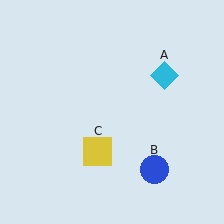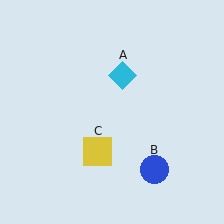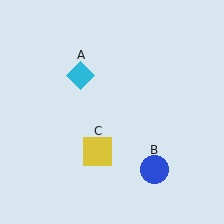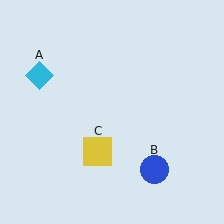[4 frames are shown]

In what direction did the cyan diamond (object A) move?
The cyan diamond (object A) moved left.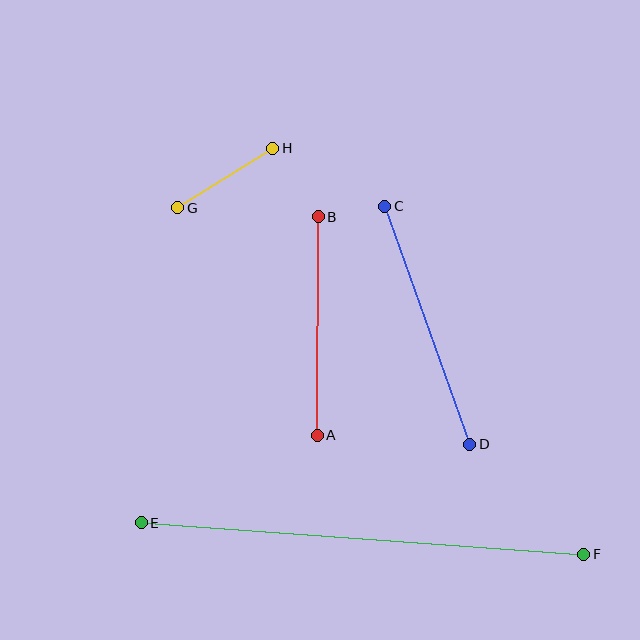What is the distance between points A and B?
The distance is approximately 219 pixels.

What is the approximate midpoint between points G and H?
The midpoint is at approximately (225, 178) pixels.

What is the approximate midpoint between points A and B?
The midpoint is at approximately (318, 326) pixels.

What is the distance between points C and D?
The distance is approximately 253 pixels.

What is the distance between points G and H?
The distance is approximately 112 pixels.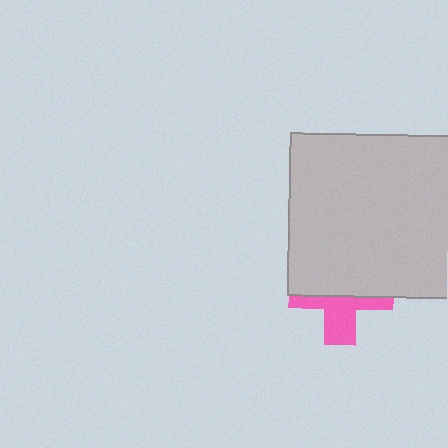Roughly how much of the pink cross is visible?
A small part of it is visible (roughly 41%).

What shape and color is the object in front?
The object in front is a light gray rectangle.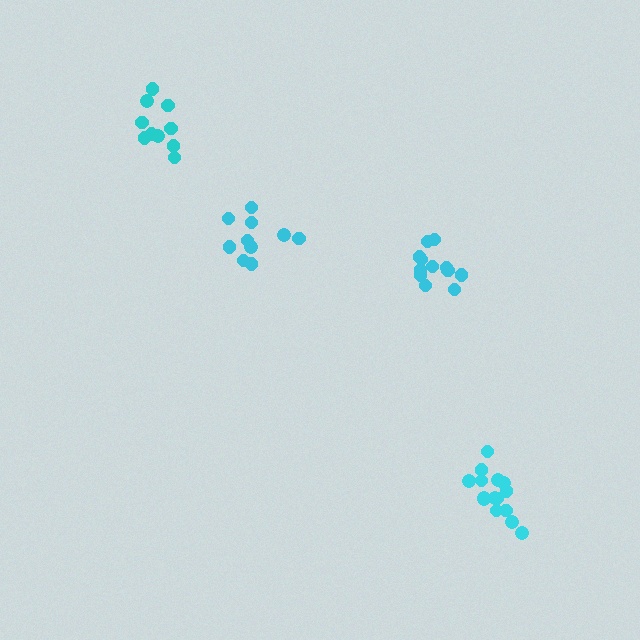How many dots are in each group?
Group 1: 12 dots, Group 2: 15 dots, Group 3: 10 dots, Group 4: 10 dots (47 total).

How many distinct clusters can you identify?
There are 4 distinct clusters.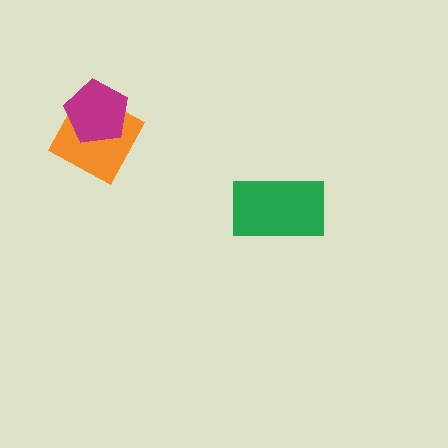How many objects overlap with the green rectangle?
0 objects overlap with the green rectangle.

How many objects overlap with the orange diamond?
1 object overlaps with the orange diamond.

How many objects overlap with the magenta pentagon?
1 object overlaps with the magenta pentagon.